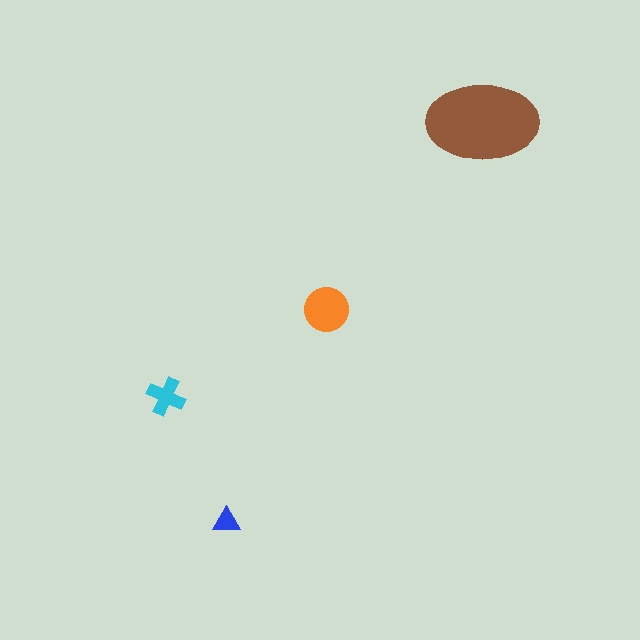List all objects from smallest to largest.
The blue triangle, the cyan cross, the orange circle, the brown ellipse.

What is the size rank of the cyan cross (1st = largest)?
3rd.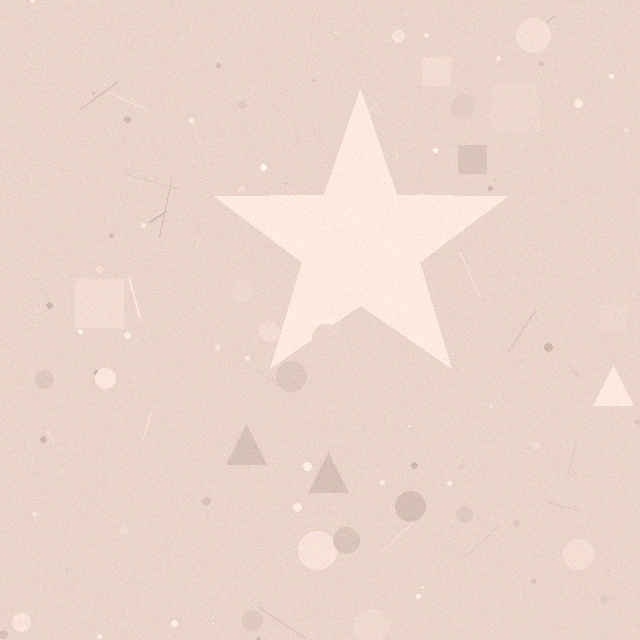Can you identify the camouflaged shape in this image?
The camouflaged shape is a star.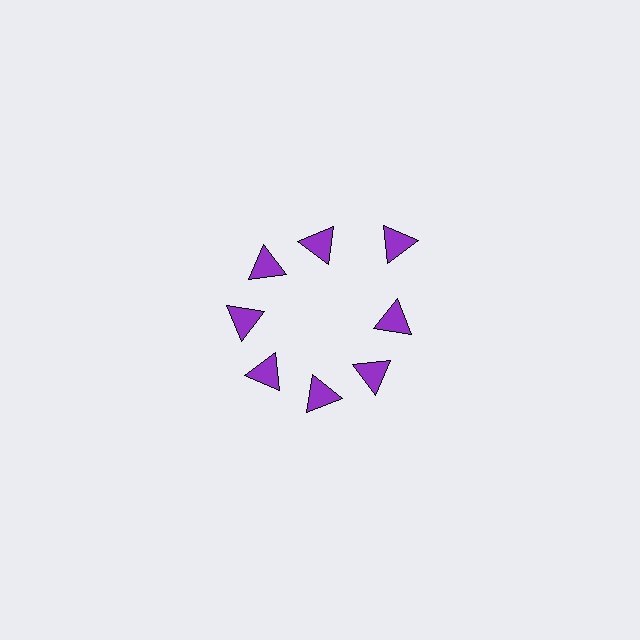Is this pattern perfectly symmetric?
No. The 8 purple triangles are arranged in a ring, but one element near the 2 o'clock position is pushed outward from the center, breaking the 8-fold rotational symmetry.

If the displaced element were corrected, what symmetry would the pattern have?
It would have 8-fold rotational symmetry — the pattern would map onto itself every 45 degrees.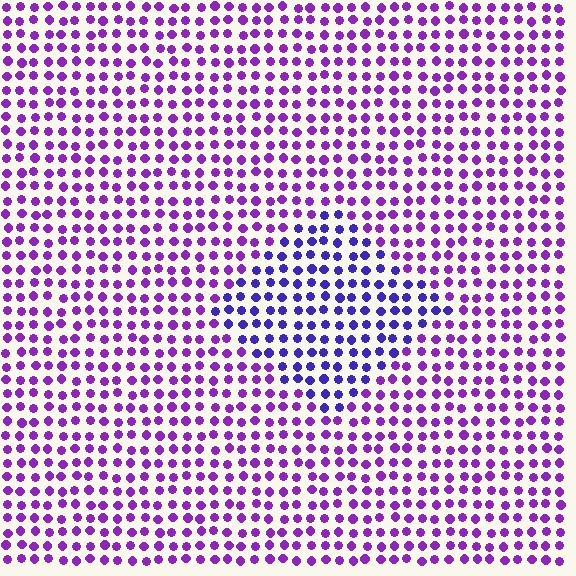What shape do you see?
I see a diamond.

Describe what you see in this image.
The image is filled with small purple elements in a uniform arrangement. A diamond-shaped region is visible where the elements are tinted to a slightly different hue, forming a subtle color boundary.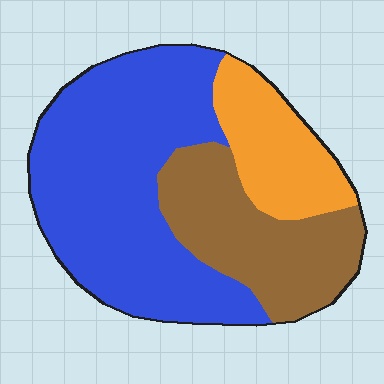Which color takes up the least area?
Orange, at roughly 20%.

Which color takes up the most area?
Blue, at roughly 55%.